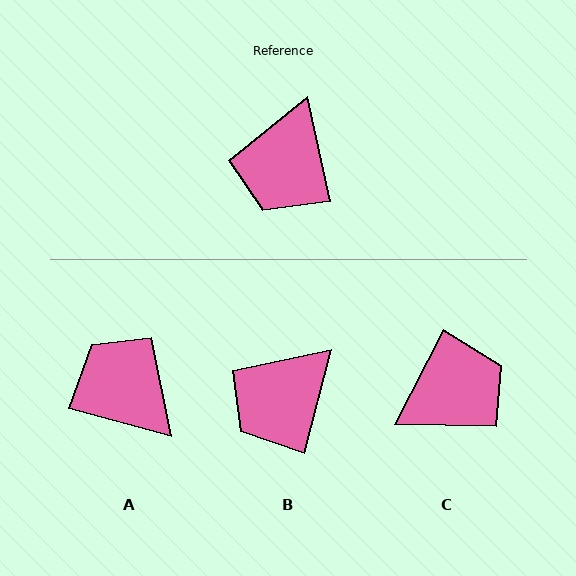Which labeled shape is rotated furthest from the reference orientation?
C, about 141 degrees away.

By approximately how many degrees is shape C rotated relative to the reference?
Approximately 141 degrees counter-clockwise.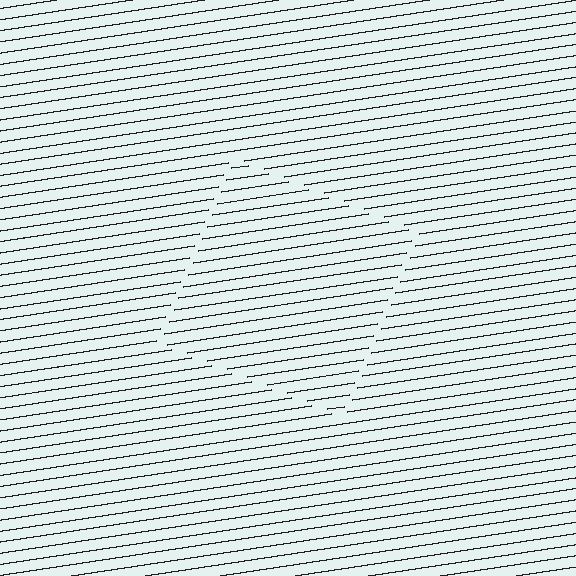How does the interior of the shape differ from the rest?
The interior of the shape contains the same grating, shifted by half a period — the contour is defined by the phase discontinuity where line-ends from the inner and outer gratings abut.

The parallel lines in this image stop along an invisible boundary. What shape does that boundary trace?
An illusory square. The interior of the shape contains the same grating, shifted by half a period — the contour is defined by the phase discontinuity where line-ends from the inner and outer gratings abut.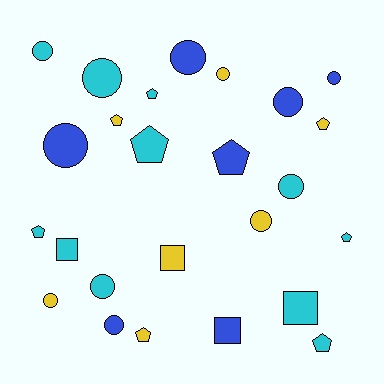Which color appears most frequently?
Cyan, with 11 objects.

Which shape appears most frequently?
Circle, with 12 objects.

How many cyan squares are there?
There are 2 cyan squares.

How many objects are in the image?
There are 25 objects.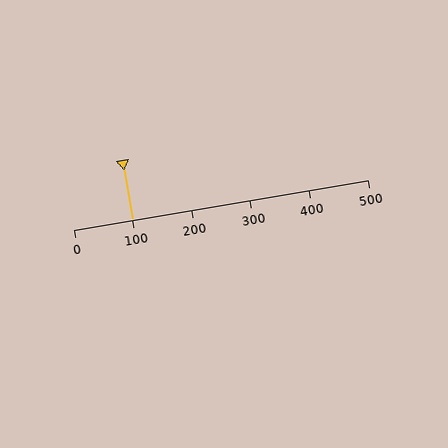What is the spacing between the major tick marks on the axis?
The major ticks are spaced 100 apart.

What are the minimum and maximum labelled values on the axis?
The axis runs from 0 to 500.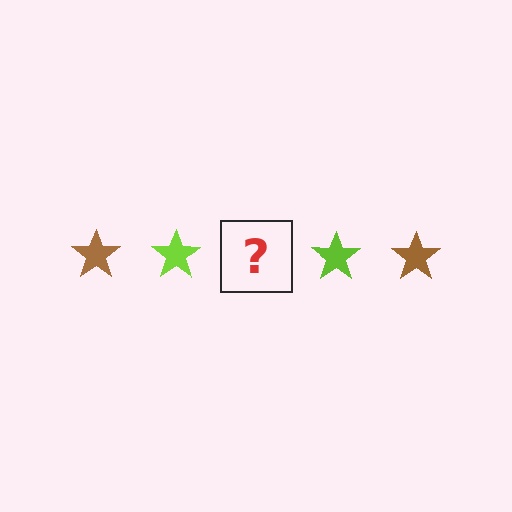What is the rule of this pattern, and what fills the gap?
The rule is that the pattern cycles through brown, lime stars. The gap should be filled with a brown star.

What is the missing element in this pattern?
The missing element is a brown star.